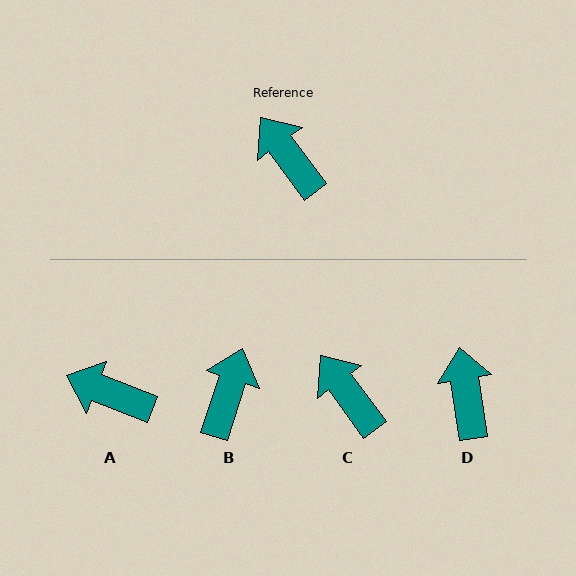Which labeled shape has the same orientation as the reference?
C.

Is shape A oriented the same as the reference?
No, it is off by about 32 degrees.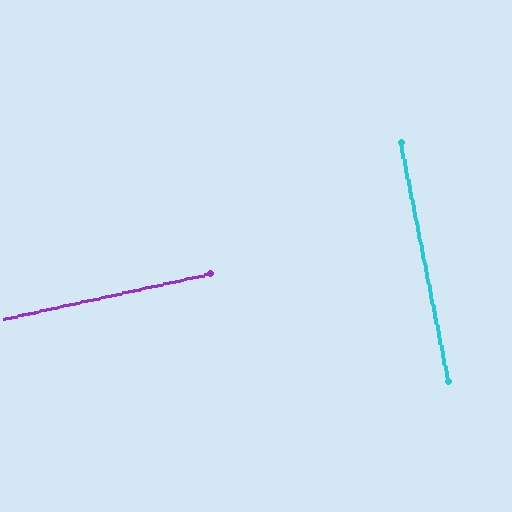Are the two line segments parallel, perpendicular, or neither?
Perpendicular — they meet at approximately 89°.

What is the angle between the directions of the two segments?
Approximately 89 degrees.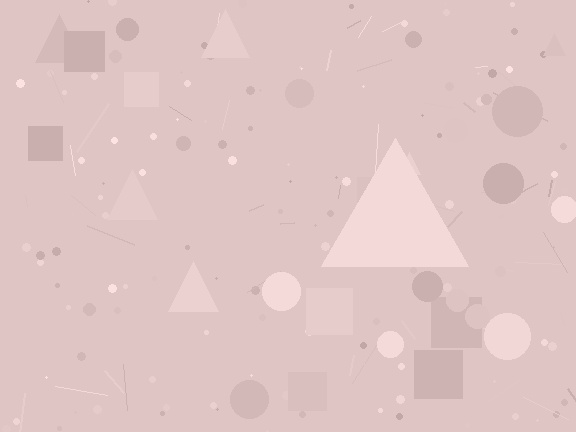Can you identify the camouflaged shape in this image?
The camouflaged shape is a triangle.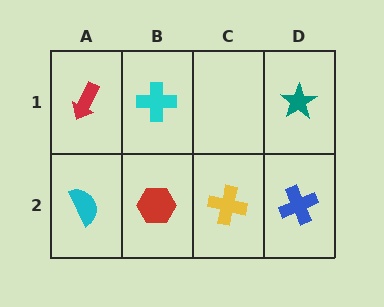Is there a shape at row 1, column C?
No, that cell is empty.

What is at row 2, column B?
A red hexagon.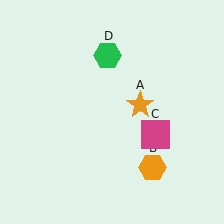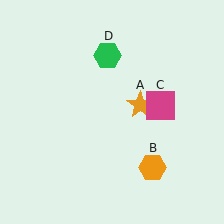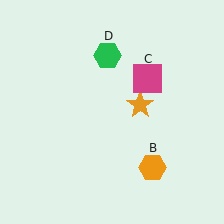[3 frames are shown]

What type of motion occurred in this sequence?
The magenta square (object C) rotated counterclockwise around the center of the scene.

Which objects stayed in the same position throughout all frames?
Orange star (object A) and orange hexagon (object B) and green hexagon (object D) remained stationary.